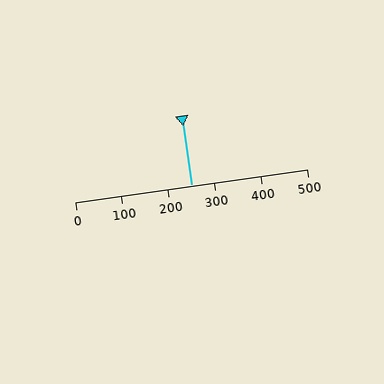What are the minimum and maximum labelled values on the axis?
The axis runs from 0 to 500.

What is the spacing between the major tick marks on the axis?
The major ticks are spaced 100 apart.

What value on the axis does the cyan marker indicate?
The marker indicates approximately 250.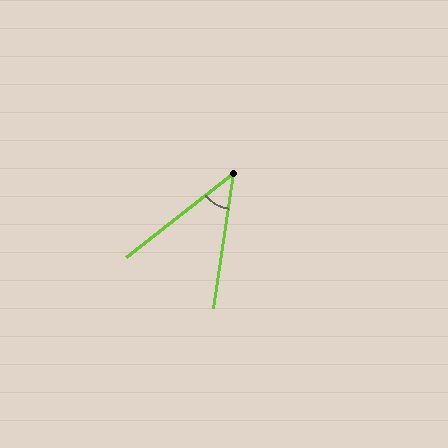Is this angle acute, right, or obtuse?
It is acute.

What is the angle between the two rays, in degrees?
Approximately 44 degrees.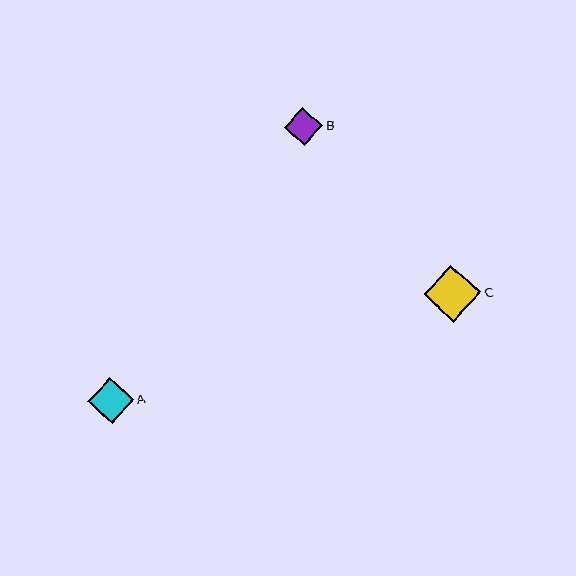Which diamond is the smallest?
Diamond B is the smallest with a size of approximately 39 pixels.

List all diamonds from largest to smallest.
From largest to smallest: C, A, B.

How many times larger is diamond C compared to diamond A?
Diamond C is approximately 1.3 times the size of diamond A.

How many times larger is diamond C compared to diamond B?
Diamond C is approximately 1.5 times the size of diamond B.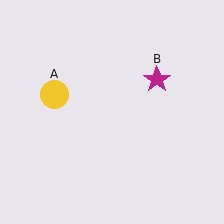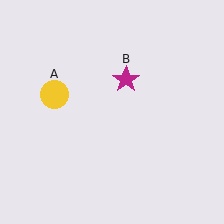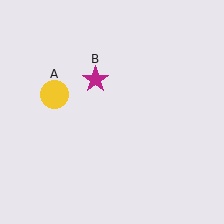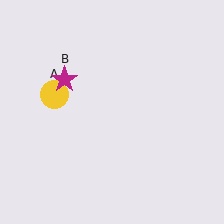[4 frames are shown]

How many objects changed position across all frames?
1 object changed position: magenta star (object B).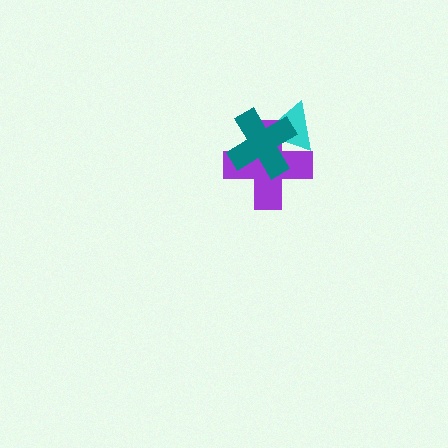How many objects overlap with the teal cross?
2 objects overlap with the teal cross.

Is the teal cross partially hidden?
No, no other shape covers it.